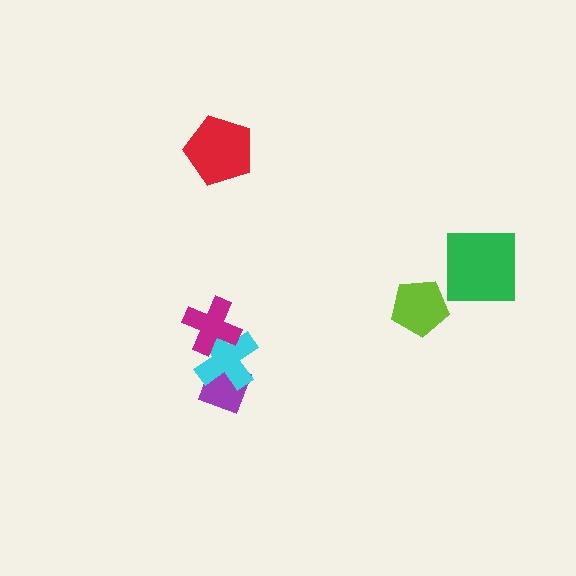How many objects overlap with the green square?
0 objects overlap with the green square.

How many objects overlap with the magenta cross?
1 object overlaps with the magenta cross.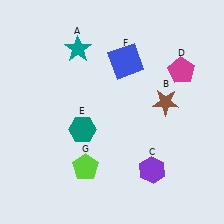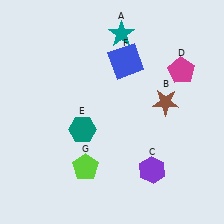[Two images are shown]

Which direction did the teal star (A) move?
The teal star (A) moved right.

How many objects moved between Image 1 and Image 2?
1 object moved between the two images.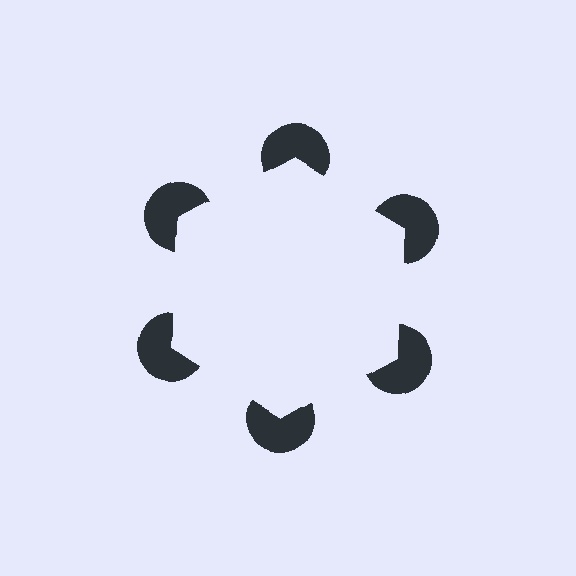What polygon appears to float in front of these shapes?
An illusory hexagon — its edges are inferred from the aligned wedge cuts in the pac-man discs, not physically drawn.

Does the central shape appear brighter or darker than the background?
It typically appears slightly brighter than the background, even though no actual brightness change is drawn.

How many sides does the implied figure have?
6 sides.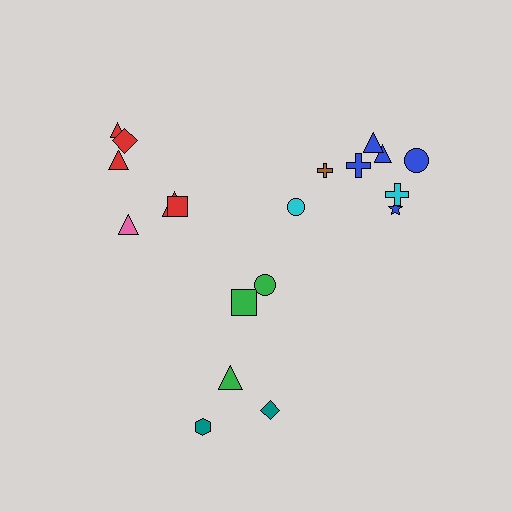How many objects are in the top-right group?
There are 8 objects.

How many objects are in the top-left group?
There are 6 objects.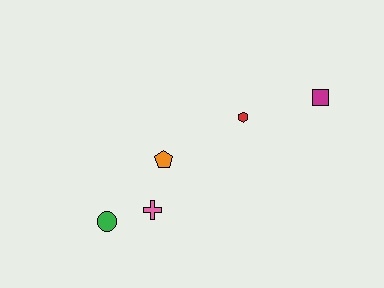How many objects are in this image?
There are 5 objects.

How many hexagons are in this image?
There is 1 hexagon.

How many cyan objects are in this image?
There are no cyan objects.